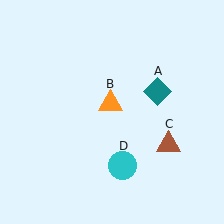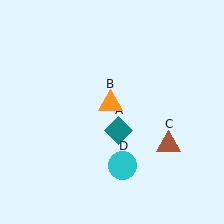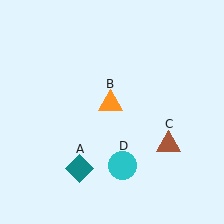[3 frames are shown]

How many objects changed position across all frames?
1 object changed position: teal diamond (object A).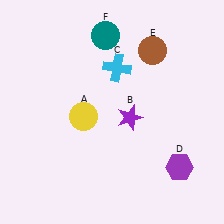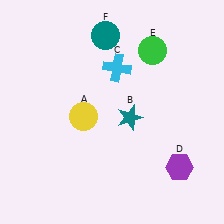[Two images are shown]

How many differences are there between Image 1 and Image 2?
There are 2 differences between the two images.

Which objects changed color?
B changed from purple to teal. E changed from brown to green.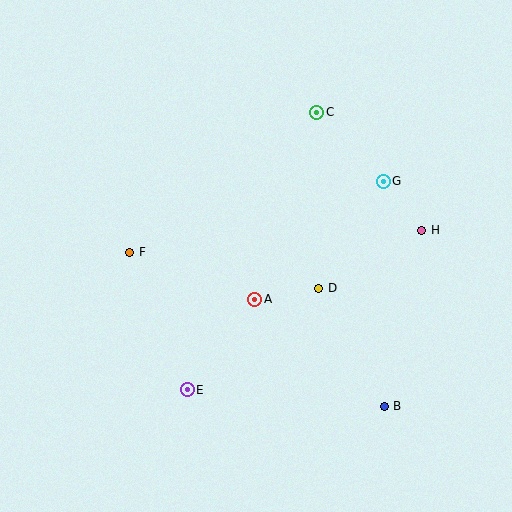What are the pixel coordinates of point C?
Point C is at (317, 112).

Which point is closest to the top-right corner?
Point G is closest to the top-right corner.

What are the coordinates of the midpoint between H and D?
The midpoint between H and D is at (370, 259).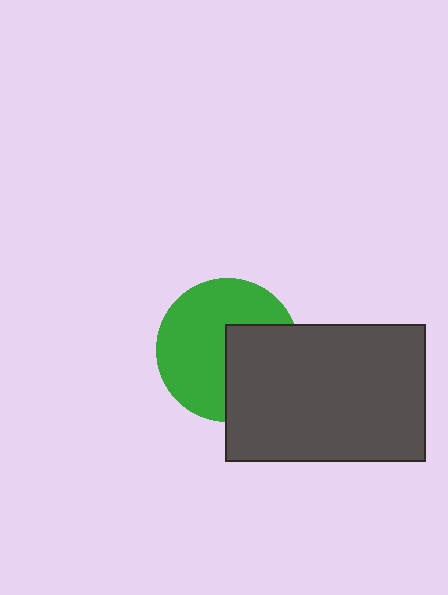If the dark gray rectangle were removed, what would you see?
You would see the complete green circle.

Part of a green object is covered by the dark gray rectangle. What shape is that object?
It is a circle.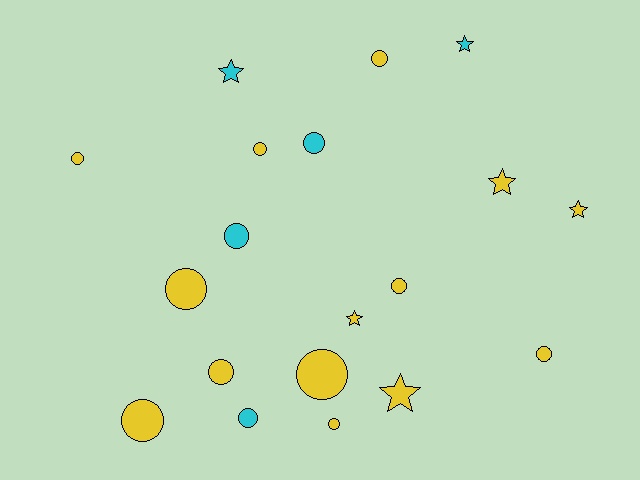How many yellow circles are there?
There are 10 yellow circles.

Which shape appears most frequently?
Circle, with 13 objects.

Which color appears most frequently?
Yellow, with 14 objects.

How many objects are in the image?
There are 19 objects.